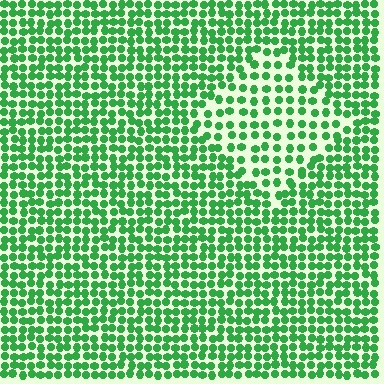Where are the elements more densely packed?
The elements are more densely packed outside the diamond boundary.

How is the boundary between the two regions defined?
The boundary is defined by a change in element density (approximately 1.7x ratio). All elements are the same color, size, and shape.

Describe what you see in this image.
The image contains small green elements arranged at two different densities. A diamond-shaped region is visible where the elements are less densely packed than the surrounding area.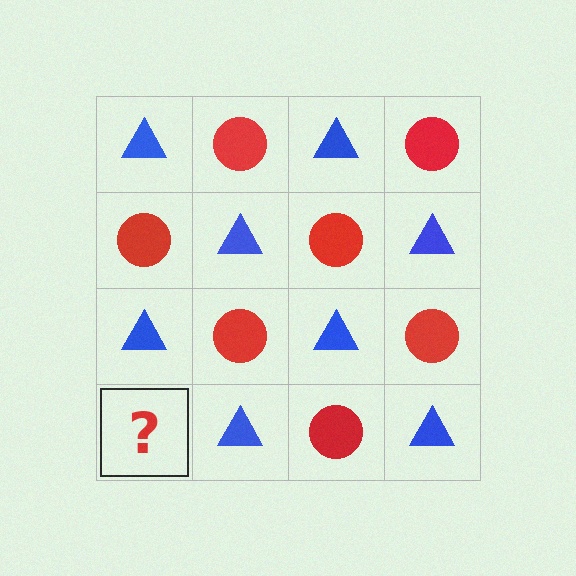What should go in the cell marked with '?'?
The missing cell should contain a red circle.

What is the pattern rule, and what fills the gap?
The rule is that it alternates blue triangle and red circle in a checkerboard pattern. The gap should be filled with a red circle.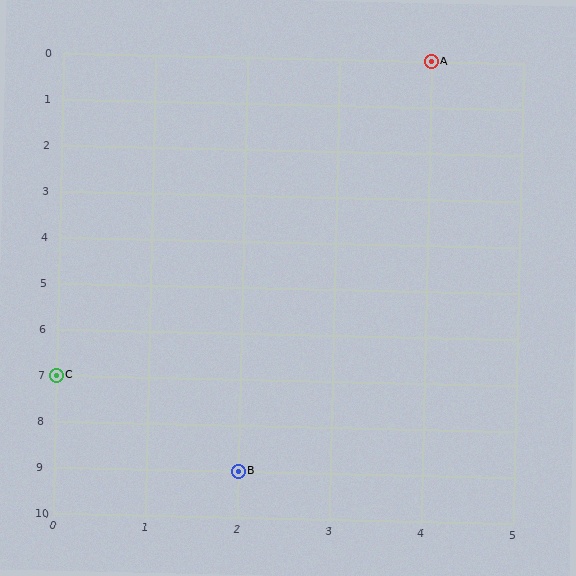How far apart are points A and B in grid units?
Points A and B are 2 columns and 9 rows apart (about 9.2 grid units diagonally).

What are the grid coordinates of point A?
Point A is at grid coordinates (4, 0).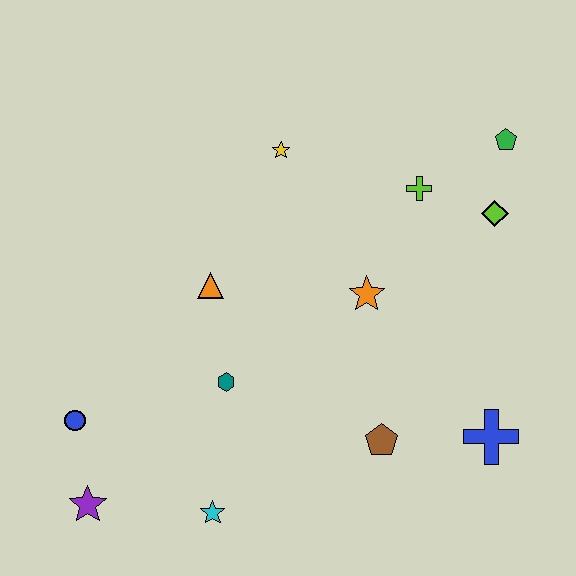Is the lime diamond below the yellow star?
Yes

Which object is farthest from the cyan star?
The green pentagon is farthest from the cyan star.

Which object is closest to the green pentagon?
The lime diamond is closest to the green pentagon.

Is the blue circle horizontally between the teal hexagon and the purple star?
No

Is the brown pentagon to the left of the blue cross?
Yes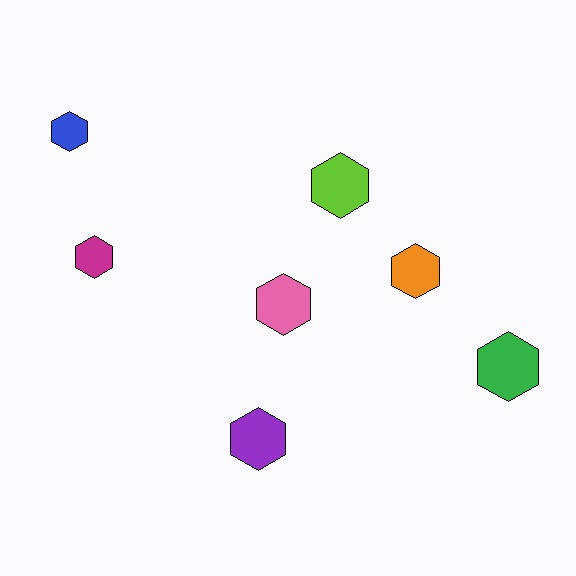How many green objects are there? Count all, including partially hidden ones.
There is 1 green object.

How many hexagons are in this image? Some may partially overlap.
There are 7 hexagons.